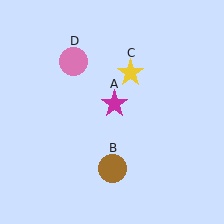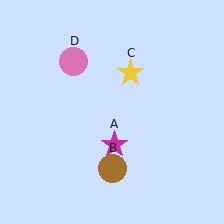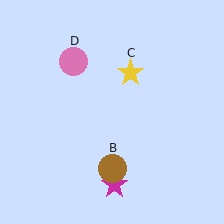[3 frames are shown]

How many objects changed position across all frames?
1 object changed position: magenta star (object A).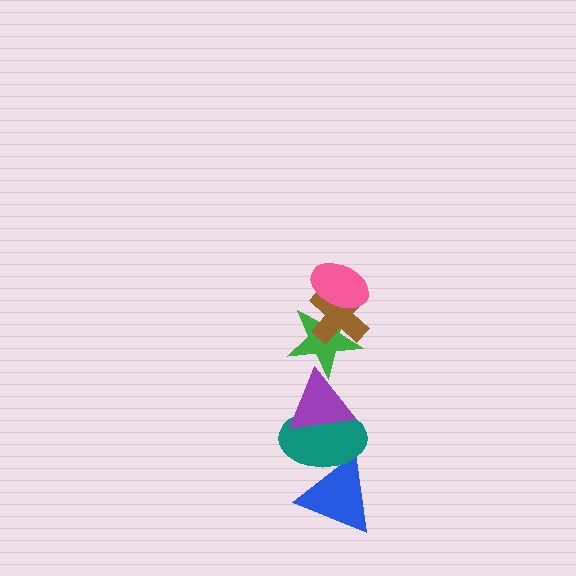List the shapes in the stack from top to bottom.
From top to bottom: the pink ellipse, the brown cross, the green star, the purple triangle, the teal ellipse, the blue triangle.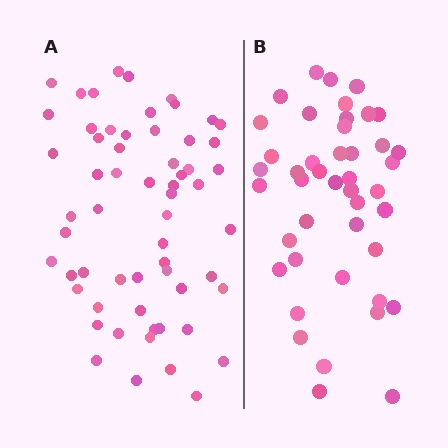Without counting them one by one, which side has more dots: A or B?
Region A (the left region) has more dots.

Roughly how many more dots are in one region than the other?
Region A has approximately 15 more dots than region B.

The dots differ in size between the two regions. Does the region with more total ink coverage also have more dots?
No. Region B has more total ink coverage because its dots are larger, but region A actually contains more individual dots. Total area can be misleading — the number of items is what matters here.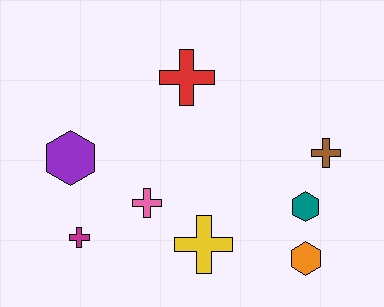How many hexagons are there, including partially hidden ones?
There are 3 hexagons.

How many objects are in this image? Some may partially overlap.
There are 8 objects.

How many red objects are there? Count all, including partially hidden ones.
There is 1 red object.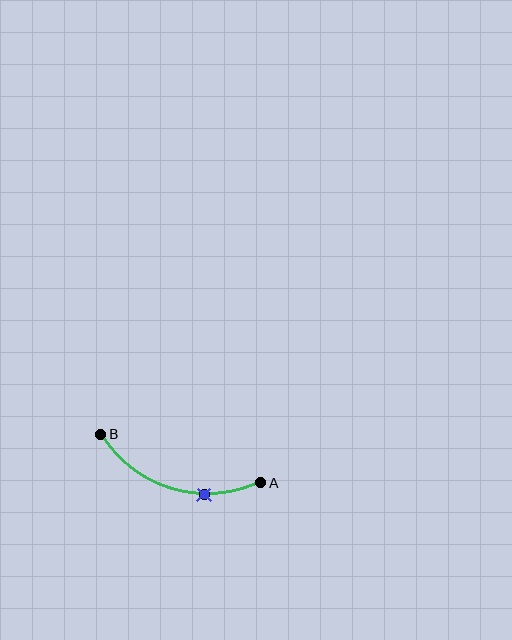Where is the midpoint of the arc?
The arc midpoint is the point on the curve farthest from the straight line joining A and B. It sits below that line.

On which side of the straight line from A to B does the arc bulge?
The arc bulges below the straight line connecting A and B.